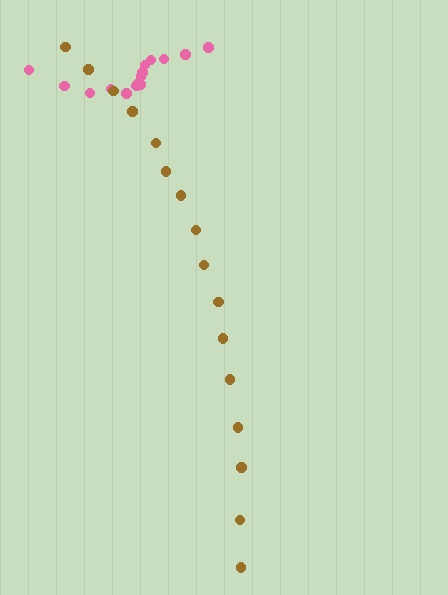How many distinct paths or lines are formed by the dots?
There are 2 distinct paths.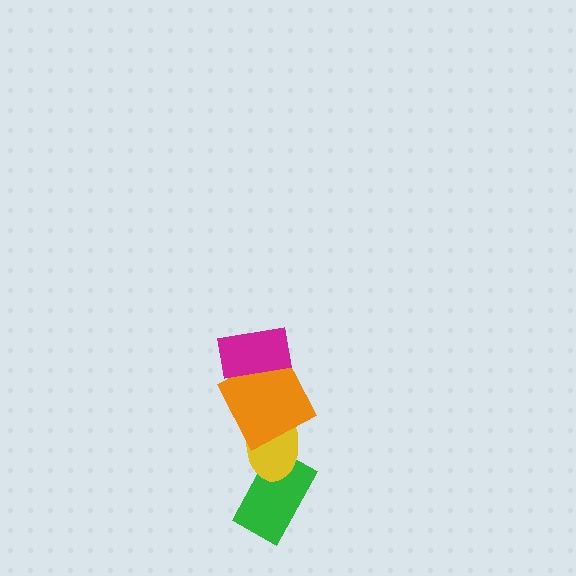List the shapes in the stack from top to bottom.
From top to bottom: the magenta rectangle, the orange square, the yellow ellipse, the green rectangle.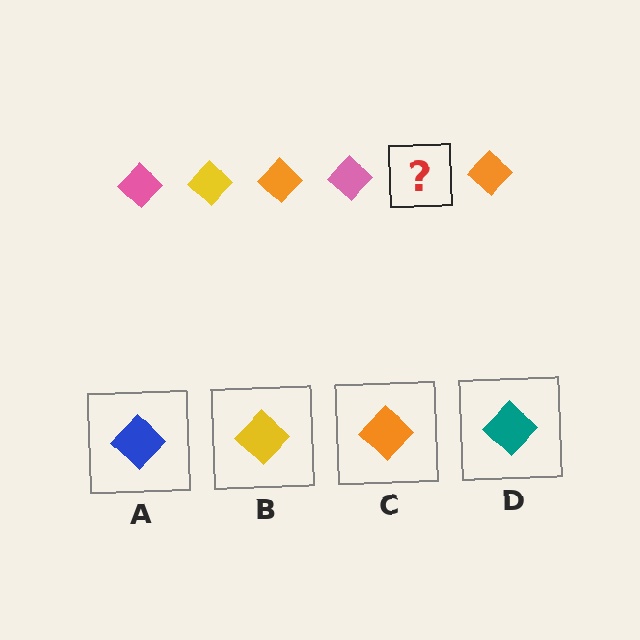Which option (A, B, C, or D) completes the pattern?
B.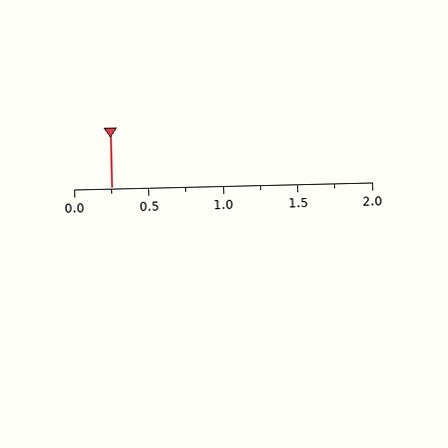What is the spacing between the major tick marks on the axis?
The major ticks are spaced 0.5 apart.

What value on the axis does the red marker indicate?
The marker indicates approximately 0.25.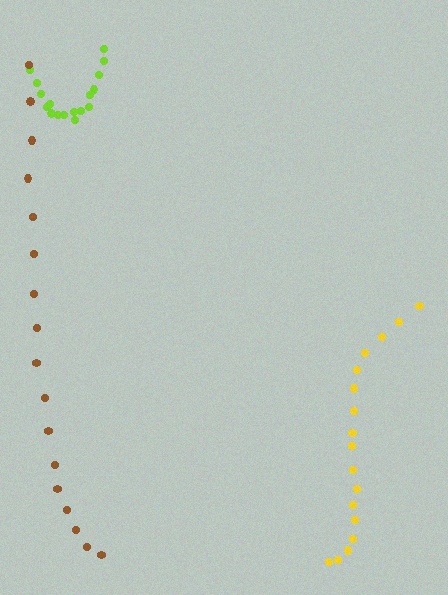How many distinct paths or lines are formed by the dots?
There are 3 distinct paths.